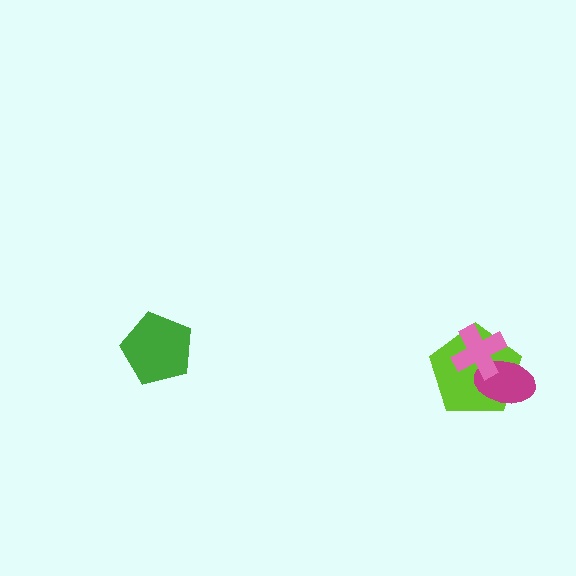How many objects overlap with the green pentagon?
0 objects overlap with the green pentagon.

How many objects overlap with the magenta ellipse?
2 objects overlap with the magenta ellipse.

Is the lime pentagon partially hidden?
Yes, it is partially covered by another shape.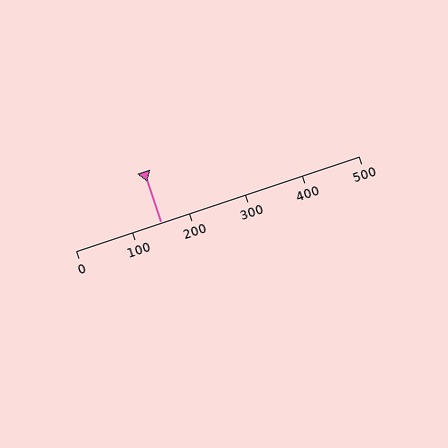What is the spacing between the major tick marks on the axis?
The major ticks are spaced 100 apart.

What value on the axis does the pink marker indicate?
The marker indicates approximately 150.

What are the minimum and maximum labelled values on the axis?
The axis runs from 0 to 500.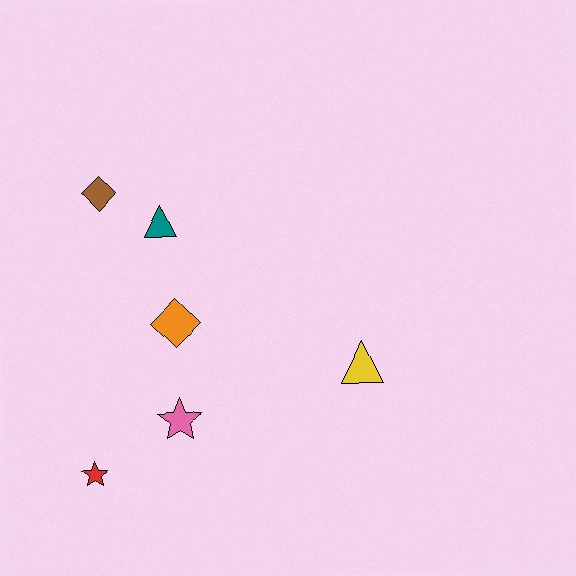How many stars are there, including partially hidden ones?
There are 2 stars.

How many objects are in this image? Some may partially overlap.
There are 6 objects.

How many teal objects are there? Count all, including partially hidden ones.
There is 1 teal object.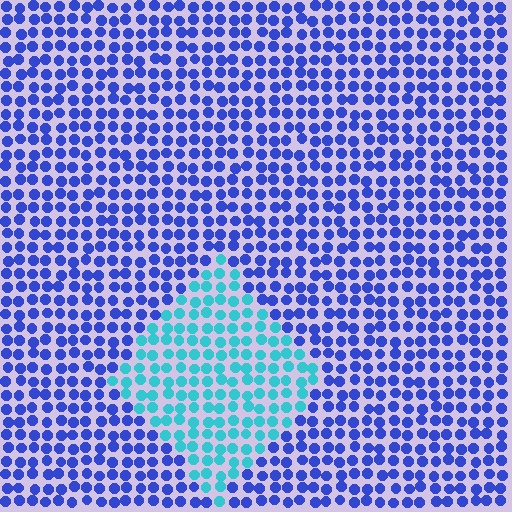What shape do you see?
I see a diamond.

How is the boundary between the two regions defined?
The boundary is defined purely by a slight shift in hue (about 50 degrees). Spacing, size, and orientation are identical on both sides.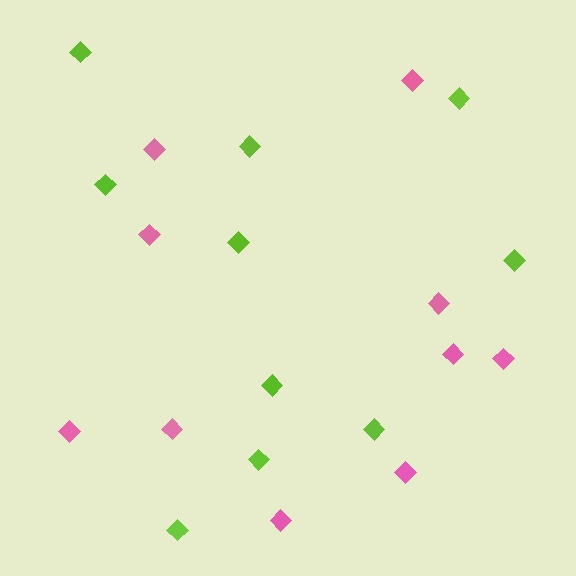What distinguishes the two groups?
There are 2 groups: one group of pink diamonds (10) and one group of lime diamonds (10).